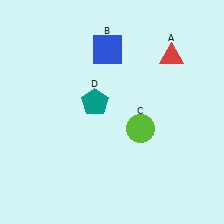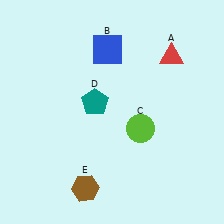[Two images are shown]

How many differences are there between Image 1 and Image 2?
There is 1 difference between the two images.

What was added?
A brown hexagon (E) was added in Image 2.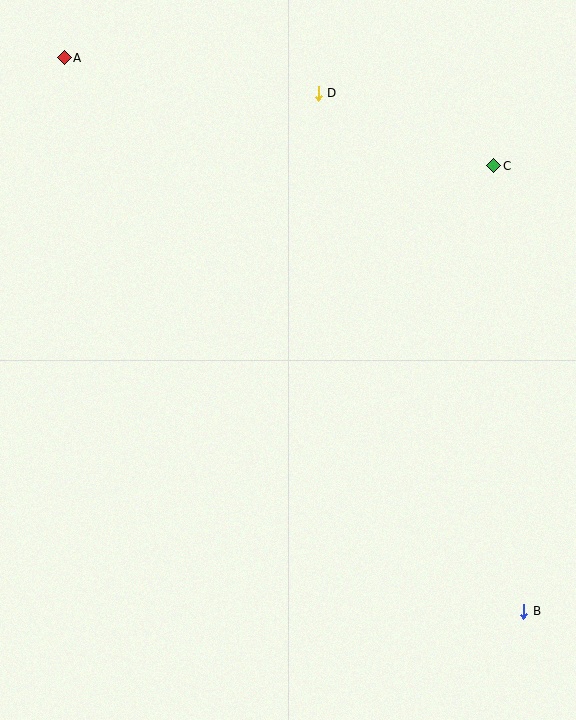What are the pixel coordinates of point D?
Point D is at (318, 93).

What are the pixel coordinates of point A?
Point A is at (64, 58).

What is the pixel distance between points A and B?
The distance between A and B is 719 pixels.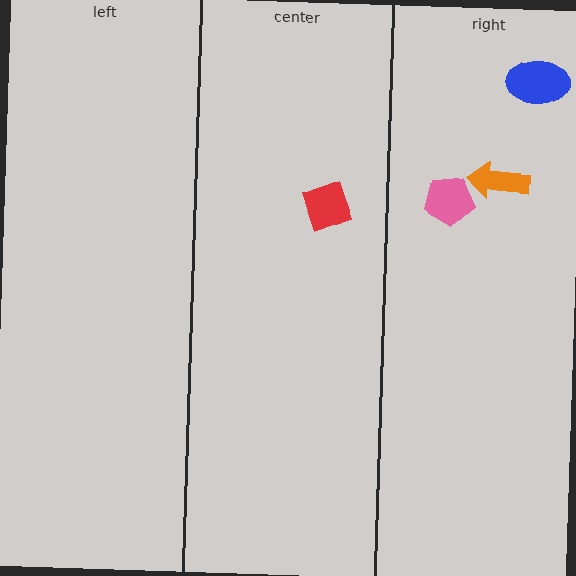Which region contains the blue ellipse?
The right region.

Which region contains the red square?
The center region.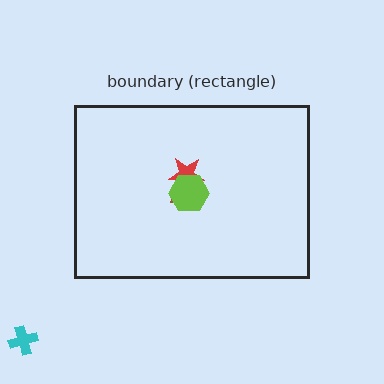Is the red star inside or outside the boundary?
Inside.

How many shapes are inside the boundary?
3 inside, 1 outside.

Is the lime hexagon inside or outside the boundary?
Inside.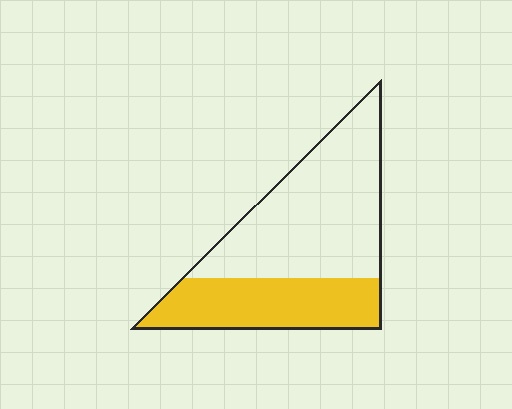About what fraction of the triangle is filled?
About three eighths (3/8).